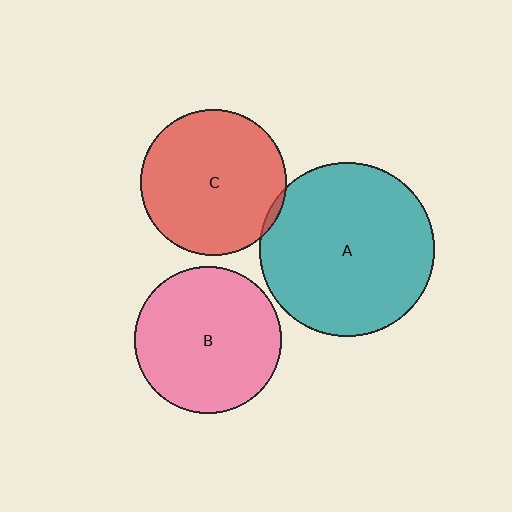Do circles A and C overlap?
Yes.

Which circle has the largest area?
Circle A (teal).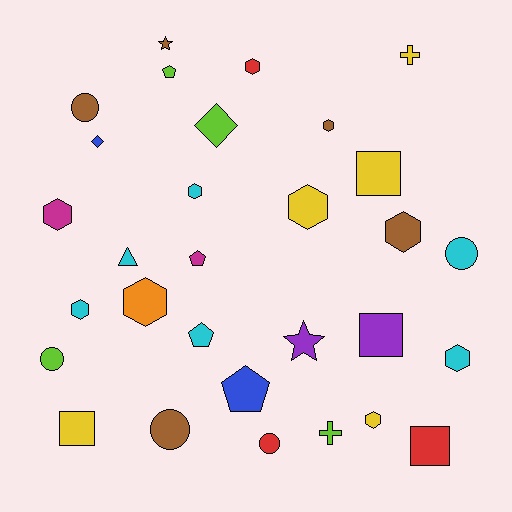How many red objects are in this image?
There are 3 red objects.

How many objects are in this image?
There are 30 objects.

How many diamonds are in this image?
There are 2 diamonds.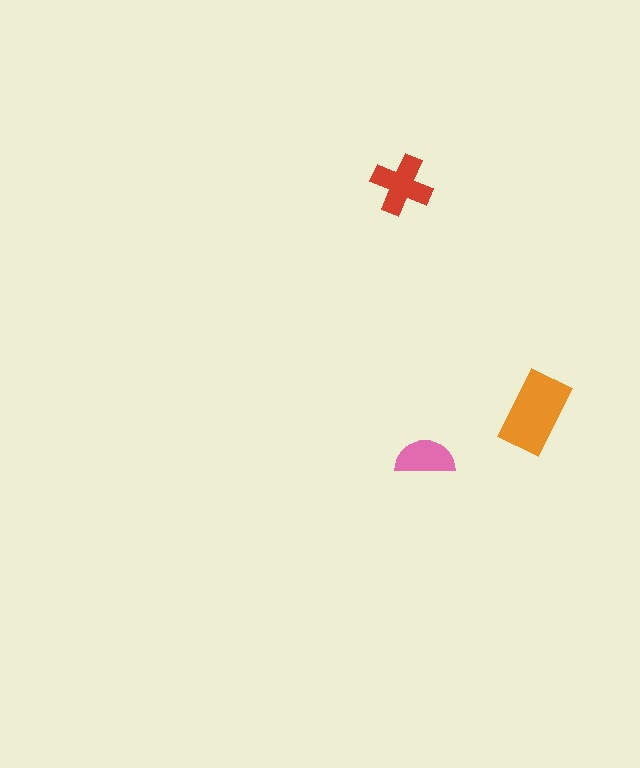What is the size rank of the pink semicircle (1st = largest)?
3rd.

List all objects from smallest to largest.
The pink semicircle, the red cross, the orange rectangle.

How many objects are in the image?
There are 3 objects in the image.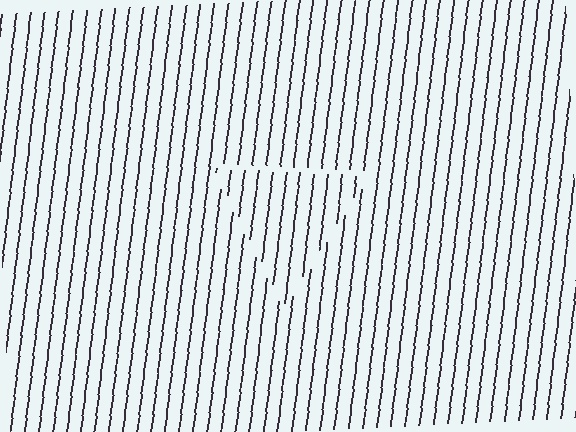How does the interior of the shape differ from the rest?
The interior of the shape contains the same grating, shifted by half a period — the contour is defined by the phase discontinuity where line-ends from the inner and outer gratings abut.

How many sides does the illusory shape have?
3 sides — the line-ends trace a triangle.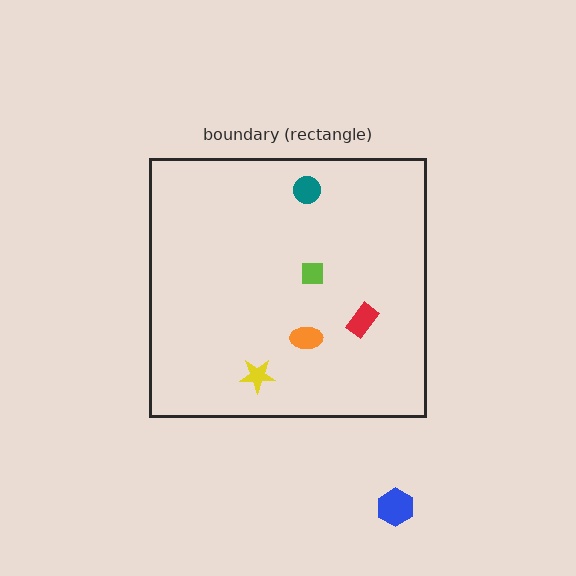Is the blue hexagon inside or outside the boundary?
Outside.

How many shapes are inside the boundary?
5 inside, 1 outside.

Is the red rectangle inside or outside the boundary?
Inside.